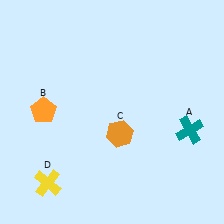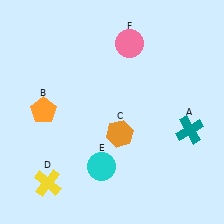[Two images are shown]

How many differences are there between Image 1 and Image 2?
There are 2 differences between the two images.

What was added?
A cyan circle (E), a pink circle (F) were added in Image 2.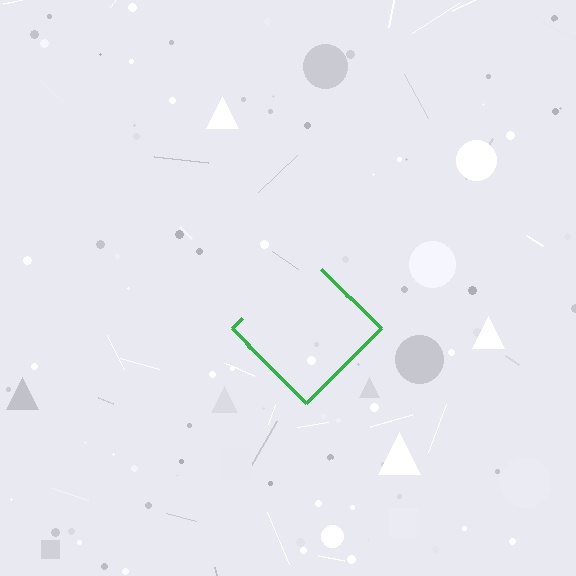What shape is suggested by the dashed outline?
The dashed outline suggests a diamond.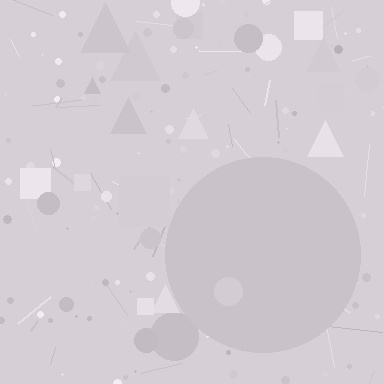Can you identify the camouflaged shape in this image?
The camouflaged shape is a circle.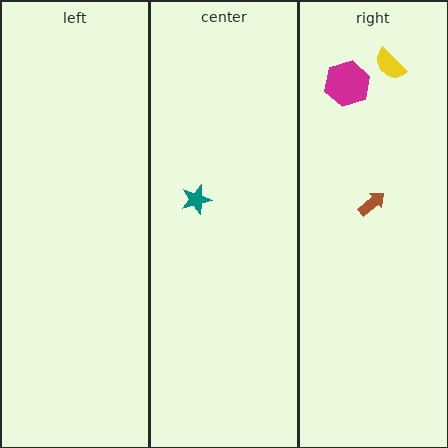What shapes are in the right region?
The yellow semicircle, the lime pentagon, the magenta hexagon, the brown arrow.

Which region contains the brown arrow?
The right region.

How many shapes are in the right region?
4.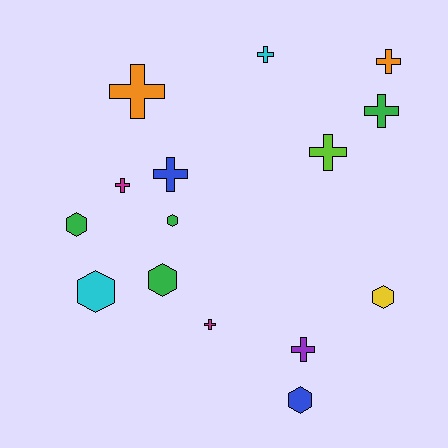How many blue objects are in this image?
There are 2 blue objects.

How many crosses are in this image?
There are 9 crosses.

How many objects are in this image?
There are 15 objects.